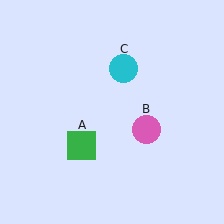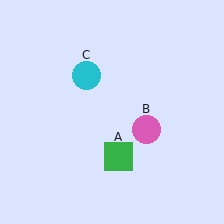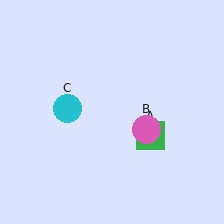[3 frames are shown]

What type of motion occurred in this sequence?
The green square (object A), cyan circle (object C) rotated counterclockwise around the center of the scene.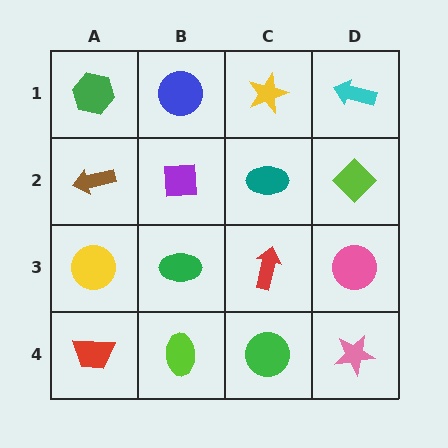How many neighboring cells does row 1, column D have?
2.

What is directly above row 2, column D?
A cyan arrow.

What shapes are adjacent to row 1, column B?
A purple square (row 2, column B), a green hexagon (row 1, column A), a yellow star (row 1, column C).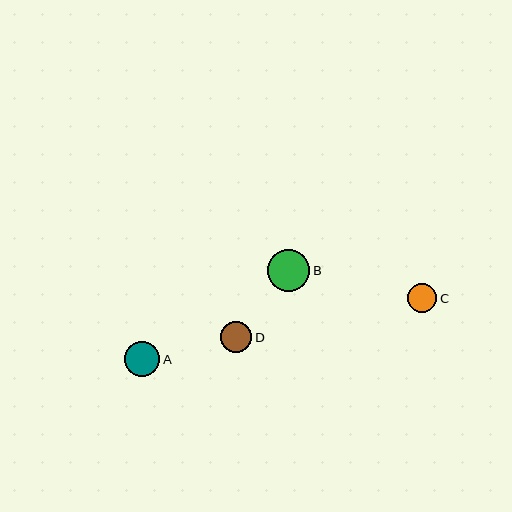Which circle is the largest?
Circle B is the largest with a size of approximately 42 pixels.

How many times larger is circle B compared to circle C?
Circle B is approximately 1.5 times the size of circle C.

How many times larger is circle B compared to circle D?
Circle B is approximately 1.3 times the size of circle D.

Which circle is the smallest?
Circle C is the smallest with a size of approximately 29 pixels.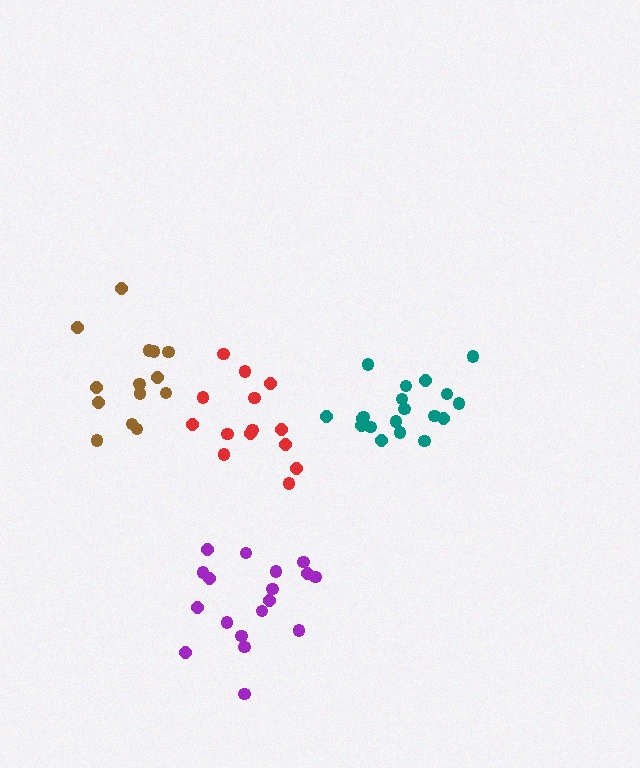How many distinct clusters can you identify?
There are 4 distinct clusters.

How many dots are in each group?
Group 1: 14 dots, Group 2: 18 dots, Group 3: 19 dots, Group 4: 14 dots (65 total).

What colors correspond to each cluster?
The clusters are colored: brown, purple, teal, red.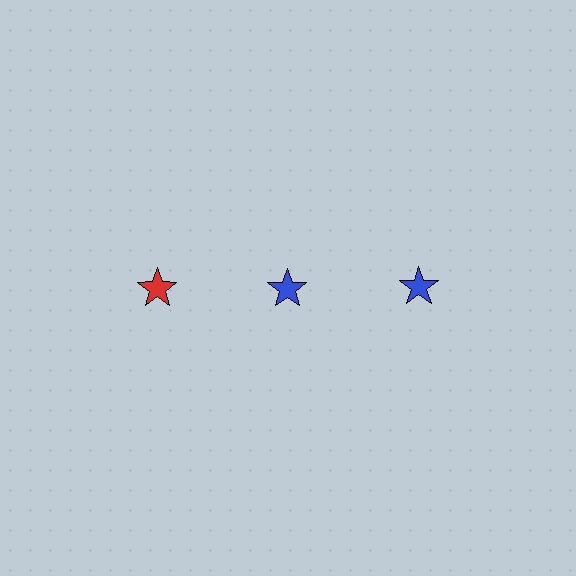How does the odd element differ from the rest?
It has a different color: red instead of blue.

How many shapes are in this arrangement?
There are 3 shapes arranged in a grid pattern.